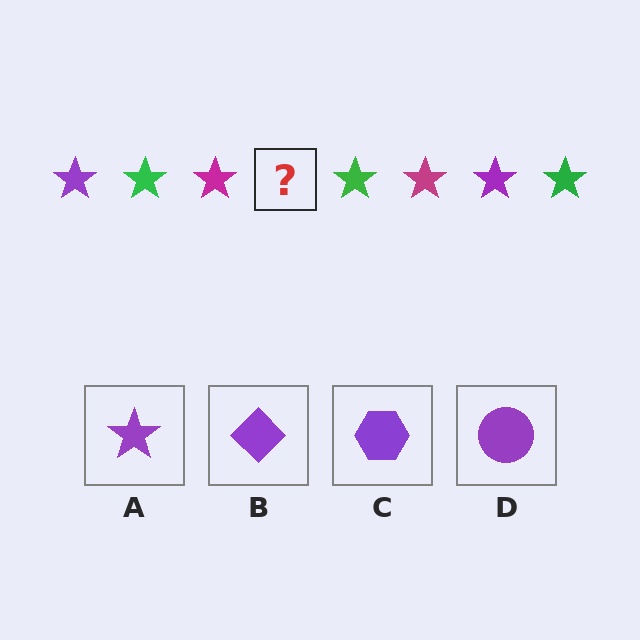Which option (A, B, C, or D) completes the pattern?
A.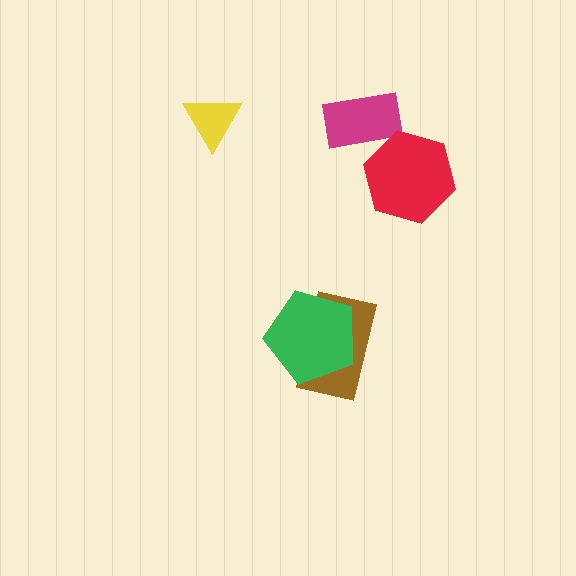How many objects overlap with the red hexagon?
1 object overlaps with the red hexagon.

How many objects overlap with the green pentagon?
1 object overlaps with the green pentagon.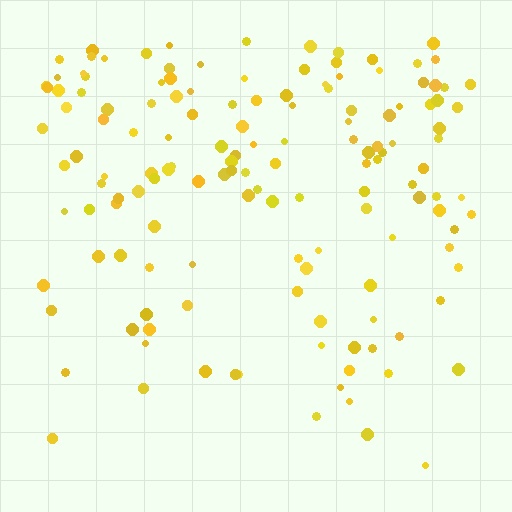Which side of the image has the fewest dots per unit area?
The bottom.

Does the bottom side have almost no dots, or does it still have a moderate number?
Still a moderate number, just noticeably fewer than the top.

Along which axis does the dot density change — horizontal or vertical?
Vertical.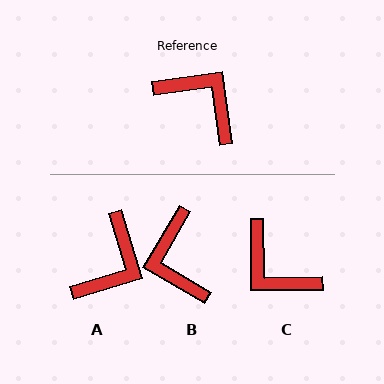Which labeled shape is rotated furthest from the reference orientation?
C, about 173 degrees away.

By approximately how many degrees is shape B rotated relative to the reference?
Approximately 142 degrees counter-clockwise.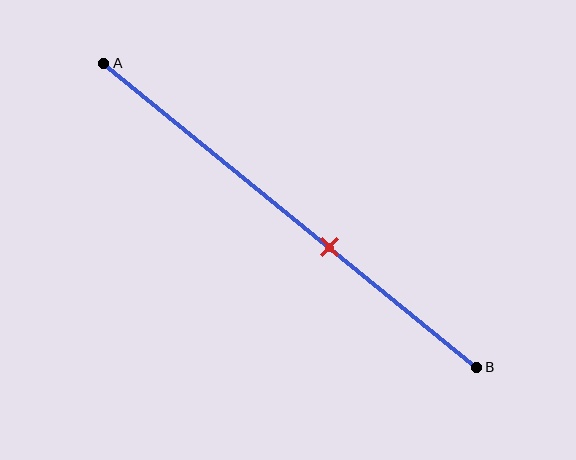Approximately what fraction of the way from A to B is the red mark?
The red mark is approximately 60% of the way from A to B.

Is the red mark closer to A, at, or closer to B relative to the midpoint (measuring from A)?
The red mark is closer to point B than the midpoint of segment AB.